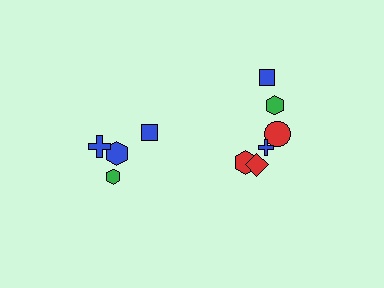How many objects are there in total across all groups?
There are 10 objects.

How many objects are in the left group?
There are 4 objects.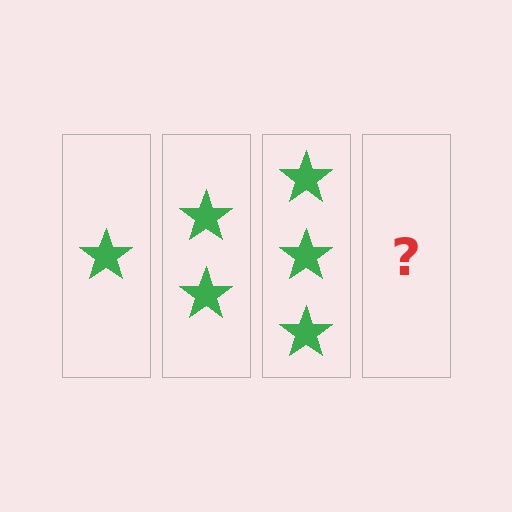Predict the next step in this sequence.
The next step is 4 stars.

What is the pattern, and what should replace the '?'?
The pattern is that each step adds one more star. The '?' should be 4 stars.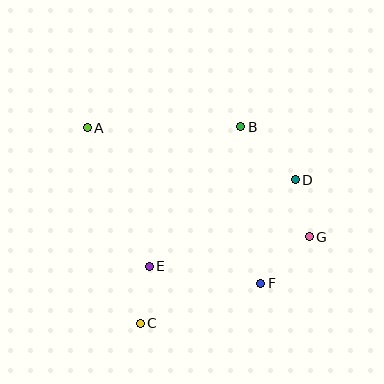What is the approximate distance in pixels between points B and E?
The distance between B and E is approximately 167 pixels.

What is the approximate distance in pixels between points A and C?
The distance between A and C is approximately 203 pixels.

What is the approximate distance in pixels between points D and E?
The distance between D and E is approximately 170 pixels.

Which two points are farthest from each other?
Points A and G are farthest from each other.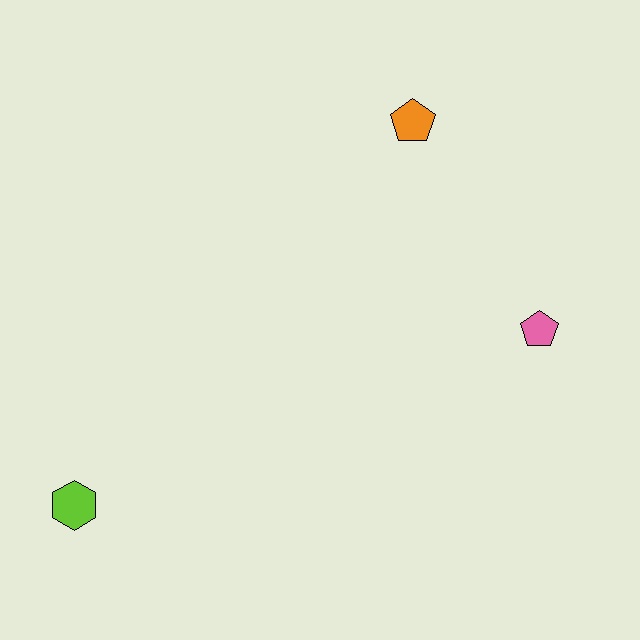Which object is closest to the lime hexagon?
The pink pentagon is closest to the lime hexagon.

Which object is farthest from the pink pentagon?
The lime hexagon is farthest from the pink pentagon.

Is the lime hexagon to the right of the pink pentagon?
No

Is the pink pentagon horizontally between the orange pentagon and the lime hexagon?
No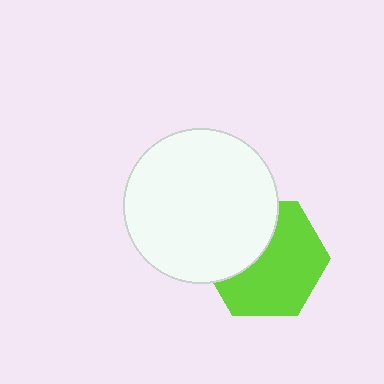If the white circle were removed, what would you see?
You would see the complete lime hexagon.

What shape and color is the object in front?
The object in front is a white circle.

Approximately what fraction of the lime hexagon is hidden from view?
Roughly 37% of the lime hexagon is hidden behind the white circle.